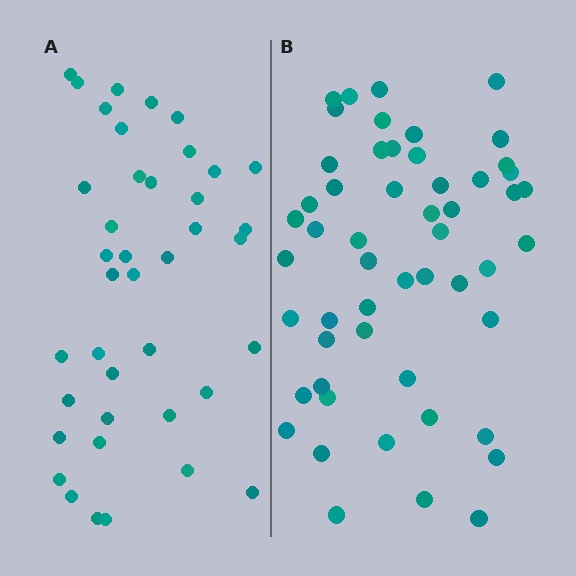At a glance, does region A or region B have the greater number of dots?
Region B (the right region) has more dots.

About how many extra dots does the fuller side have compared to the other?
Region B has approximately 15 more dots than region A.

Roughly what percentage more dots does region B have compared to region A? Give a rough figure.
About 30% more.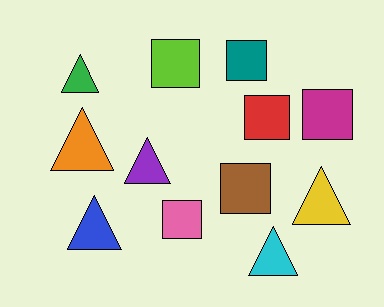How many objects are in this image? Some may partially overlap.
There are 12 objects.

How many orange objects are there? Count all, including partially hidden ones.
There is 1 orange object.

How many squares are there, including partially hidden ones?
There are 6 squares.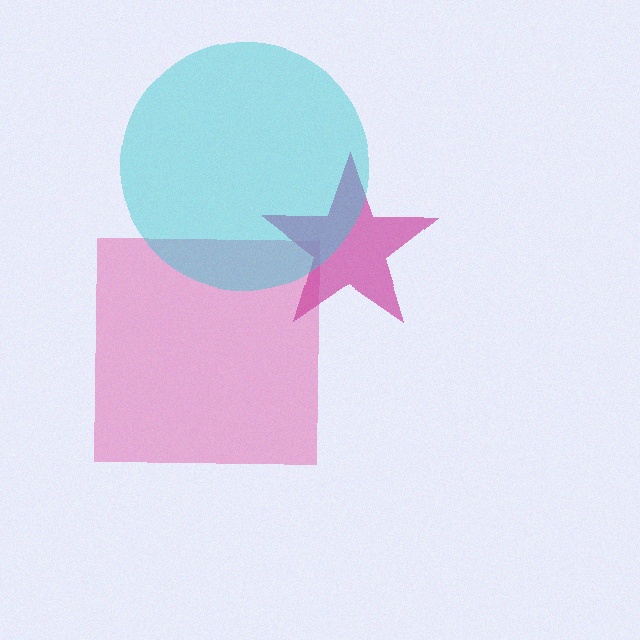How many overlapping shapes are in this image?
There are 3 overlapping shapes in the image.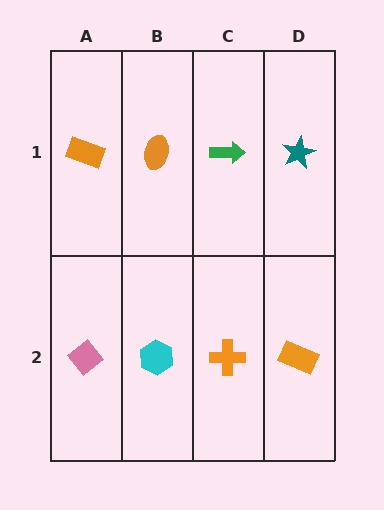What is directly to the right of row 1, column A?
An orange ellipse.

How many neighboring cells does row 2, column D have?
2.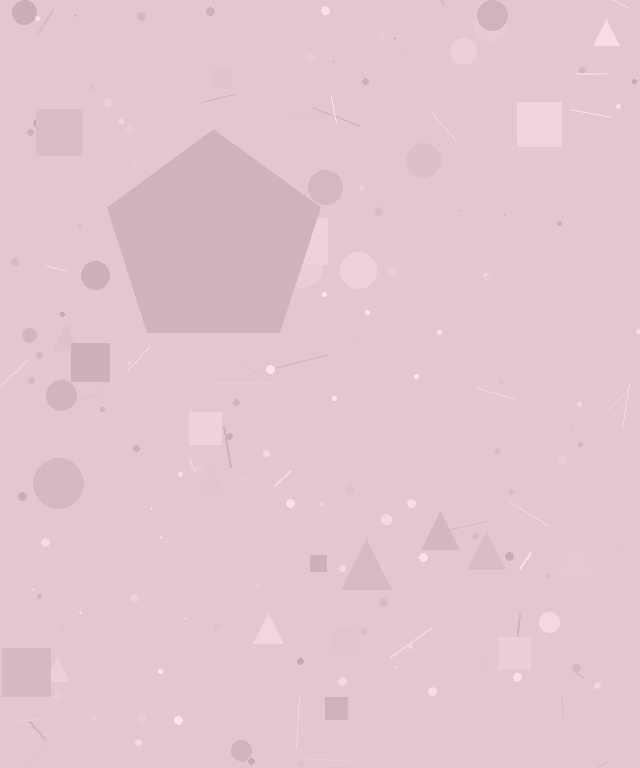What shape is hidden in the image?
A pentagon is hidden in the image.